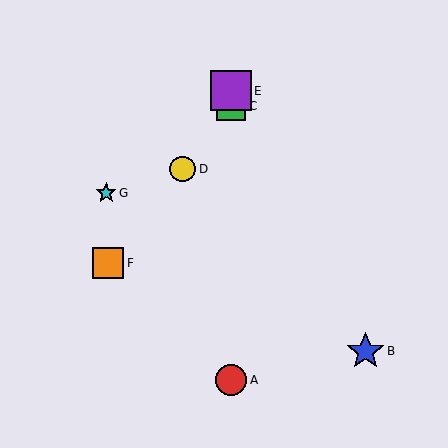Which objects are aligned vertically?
Objects A, C, E are aligned vertically.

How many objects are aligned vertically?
3 objects (A, C, E) are aligned vertically.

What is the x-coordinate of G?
Object G is at x≈106.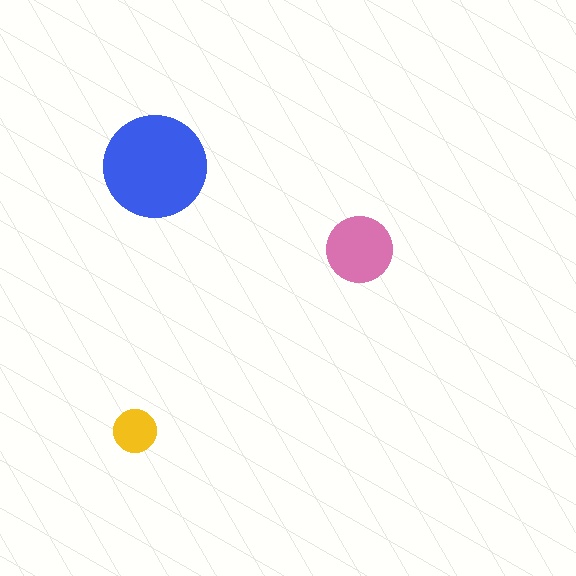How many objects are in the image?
There are 3 objects in the image.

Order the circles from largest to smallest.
the blue one, the pink one, the yellow one.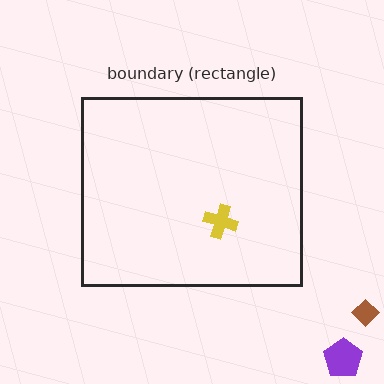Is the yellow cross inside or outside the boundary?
Inside.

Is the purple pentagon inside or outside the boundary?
Outside.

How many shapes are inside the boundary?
1 inside, 2 outside.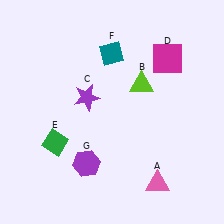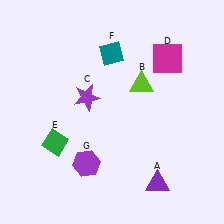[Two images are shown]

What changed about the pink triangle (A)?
In Image 1, A is pink. In Image 2, it changed to purple.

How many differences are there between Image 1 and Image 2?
There is 1 difference between the two images.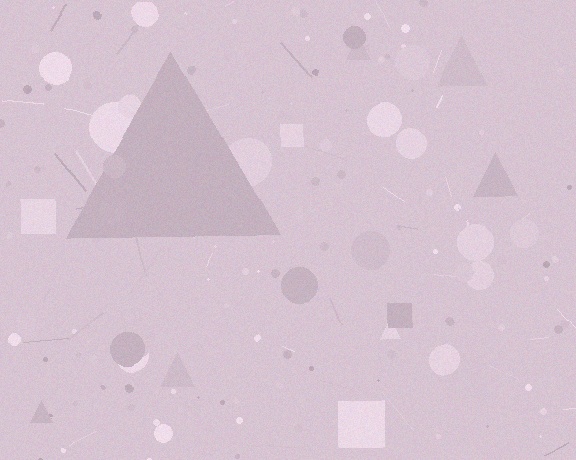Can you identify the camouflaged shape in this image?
The camouflaged shape is a triangle.